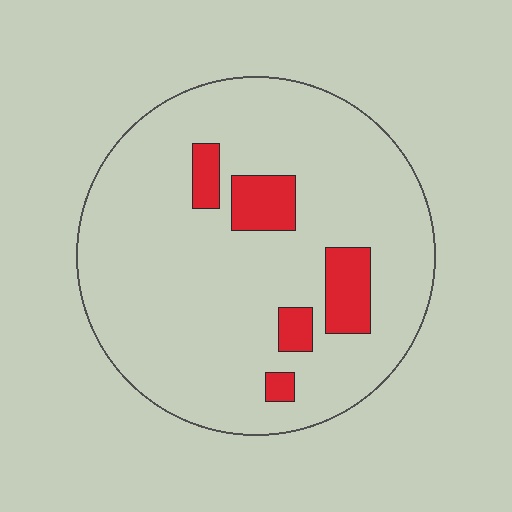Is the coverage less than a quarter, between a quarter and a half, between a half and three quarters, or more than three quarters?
Less than a quarter.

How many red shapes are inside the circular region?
5.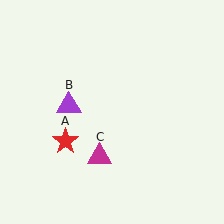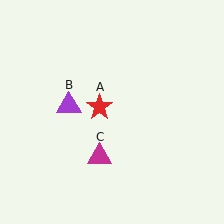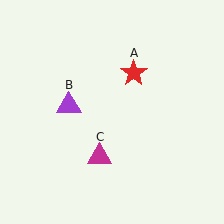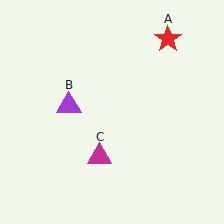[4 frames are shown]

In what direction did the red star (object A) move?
The red star (object A) moved up and to the right.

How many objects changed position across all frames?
1 object changed position: red star (object A).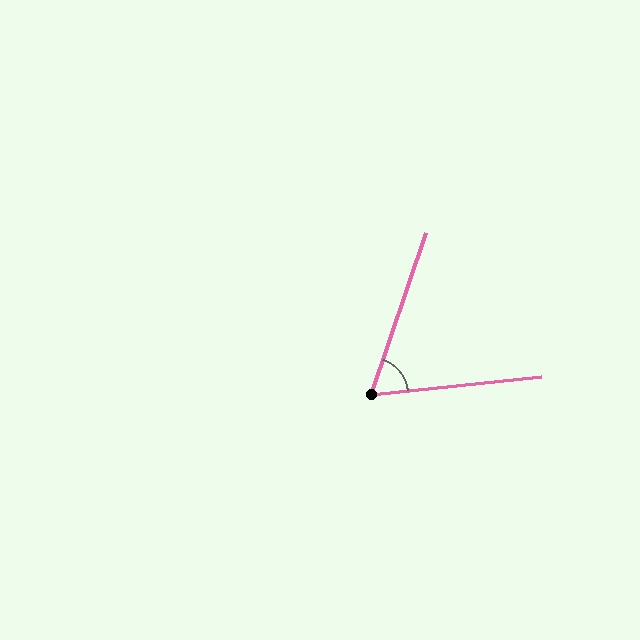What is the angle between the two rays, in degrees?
Approximately 65 degrees.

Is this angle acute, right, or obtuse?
It is acute.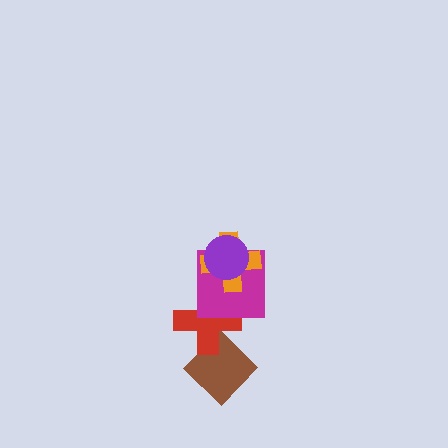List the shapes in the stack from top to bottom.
From top to bottom: the purple circle, the orange cross, the magenta square, the red cross, the brown diamond.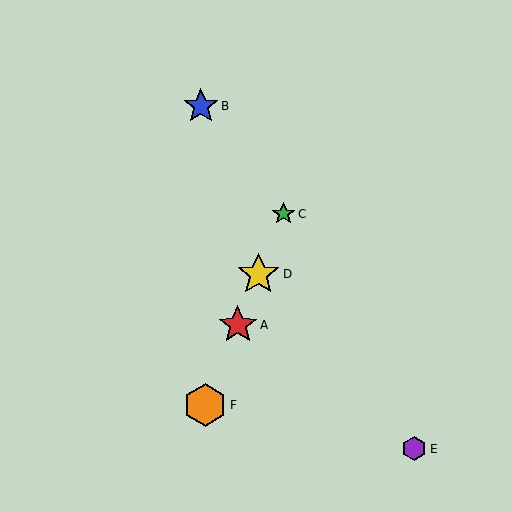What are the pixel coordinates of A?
Object A is at (238, 325).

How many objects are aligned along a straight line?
4 objects (A, C, D, F) are aligned along a straight line.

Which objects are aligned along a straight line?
Objects A, C, D, F are aligned along a straight line.